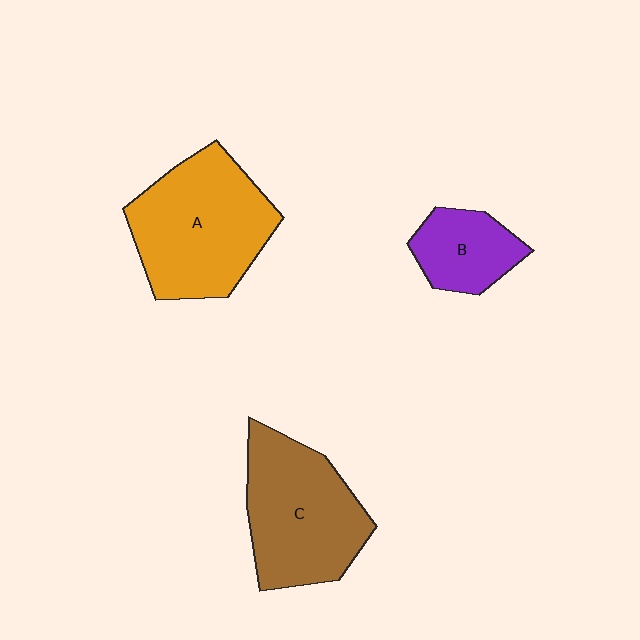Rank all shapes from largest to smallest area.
From largest to smallest: A (orange), C (brown), B (purple).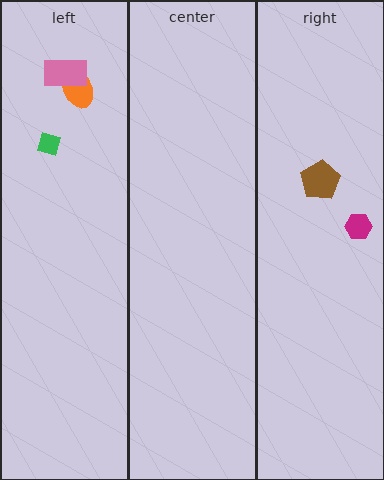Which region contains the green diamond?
The left region.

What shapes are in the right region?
The magenta hexagon, the brown pentagon.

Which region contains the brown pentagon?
The right region.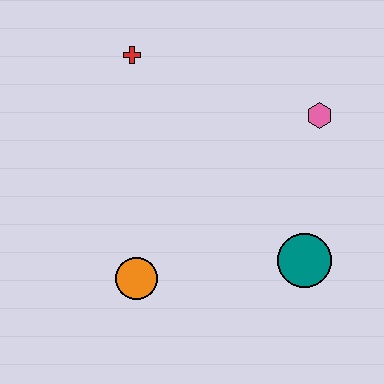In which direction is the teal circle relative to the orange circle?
The teal circle is to the right of the orange circle.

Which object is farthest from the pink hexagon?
The orange circle is farthest from the pink hexagon.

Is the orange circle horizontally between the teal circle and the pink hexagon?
No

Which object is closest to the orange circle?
The teal circle is closest to the orange circle.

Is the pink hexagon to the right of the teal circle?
Yes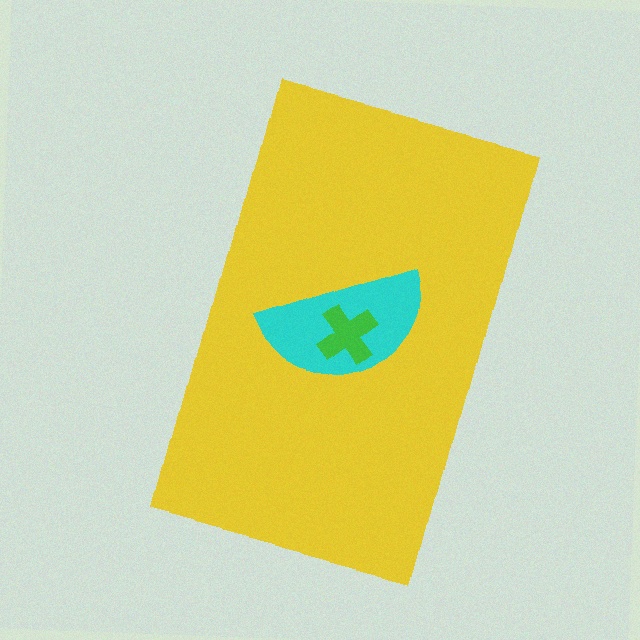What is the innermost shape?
The green cross.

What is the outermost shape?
The yellow rectangle.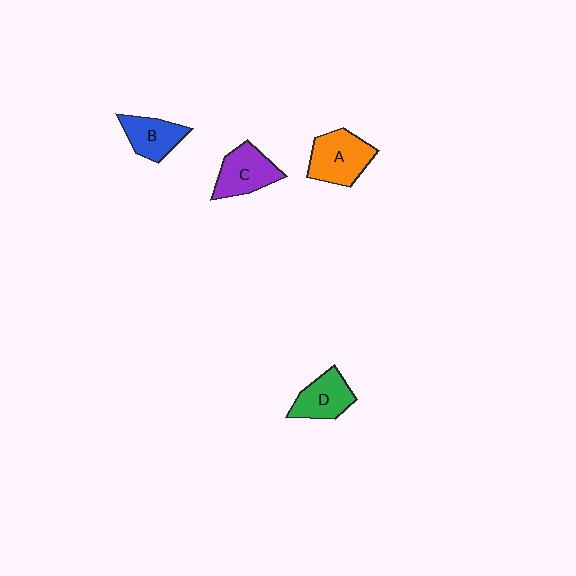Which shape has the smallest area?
Shape B (blue).